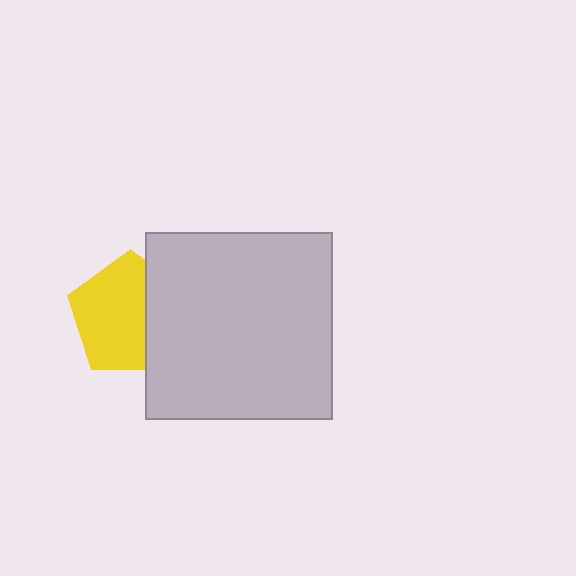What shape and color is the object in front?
The object in front is a light gray square.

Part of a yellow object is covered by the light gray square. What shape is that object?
It is a pentagon.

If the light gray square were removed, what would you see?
You would see the complete yellow pentagon.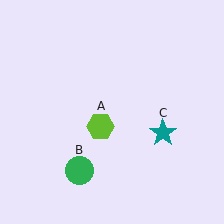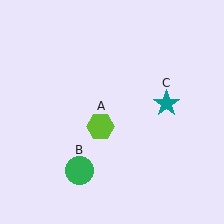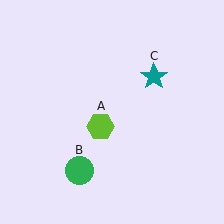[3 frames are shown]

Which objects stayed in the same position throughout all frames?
Lime hexagon (object A) and green circle (object B) remained stationary.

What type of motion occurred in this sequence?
The teal star (object C) rotated counterclockwise around the center of the scene.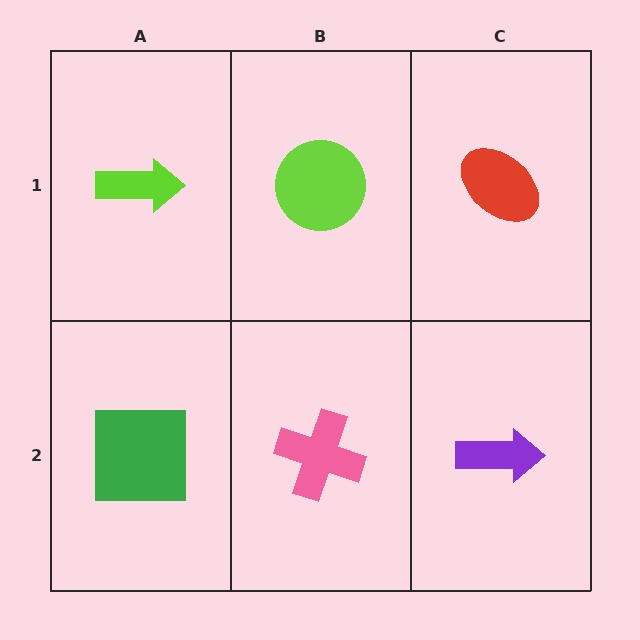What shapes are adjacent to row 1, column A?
A green square (row 2, column A), a lime circle (row 1, column B).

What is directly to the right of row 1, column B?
A red ellipse.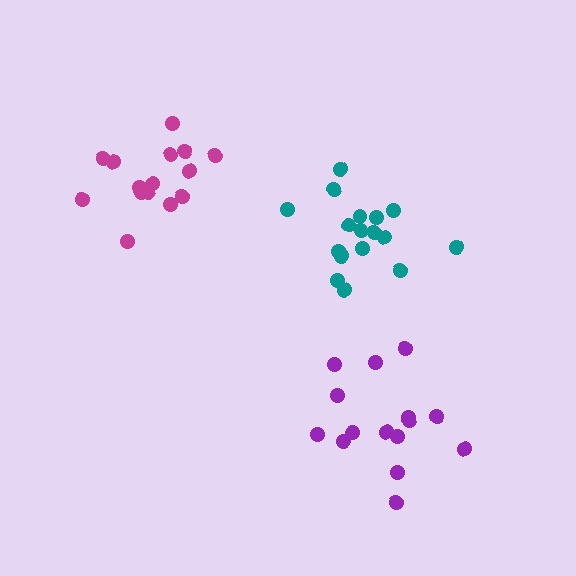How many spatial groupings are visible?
There are 3 spatial groupings.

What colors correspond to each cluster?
The clusters are colored: magenta, teal, purple.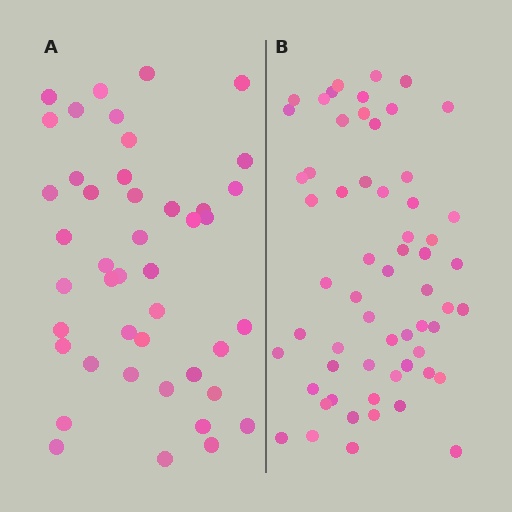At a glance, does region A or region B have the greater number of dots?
Region B (the right region) has more dots.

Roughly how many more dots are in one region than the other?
Region B has approximately 15 more dots than region A.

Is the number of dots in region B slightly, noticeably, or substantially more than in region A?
Region B has noticeably more, but not dramatically so. The ratio is roughly 1.4 to 1.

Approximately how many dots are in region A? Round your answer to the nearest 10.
About 40 dots. (The exact count is 44, which rounds to 40.)